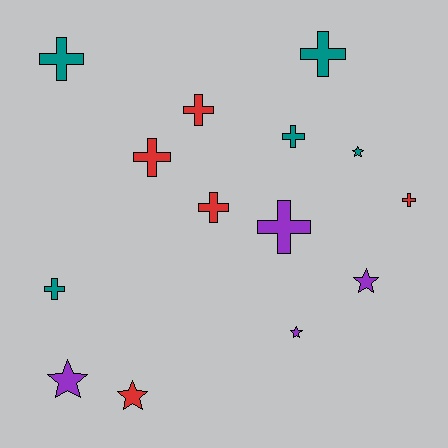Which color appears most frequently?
Teal, with 5 objects.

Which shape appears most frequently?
Cross, with 9 objects.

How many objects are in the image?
There are 14 objects.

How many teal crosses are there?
There are 4 teal crosses.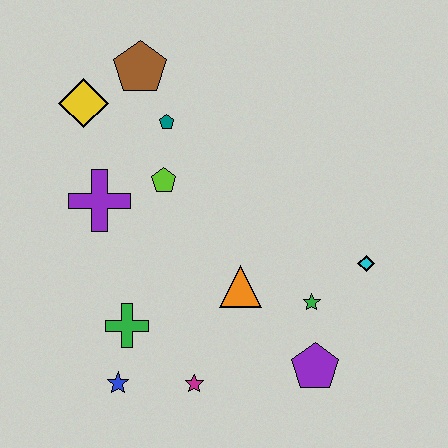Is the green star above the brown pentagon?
No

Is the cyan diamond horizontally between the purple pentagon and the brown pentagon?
No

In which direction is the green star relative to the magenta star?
The green star is to the right of the magenta star.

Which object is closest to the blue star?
The green cross is closest to the blue star.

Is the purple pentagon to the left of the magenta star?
No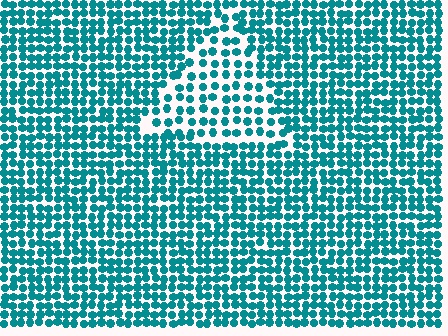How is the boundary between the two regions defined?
The boundary is defined by a change in element density (approximately 1.7x ratio). All elements are the same color, size, and shape.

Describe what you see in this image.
The image contains small teal elements arranged at two different densities. A triangle-shaped region is visible where the elements are less densely packed than the surrounding area.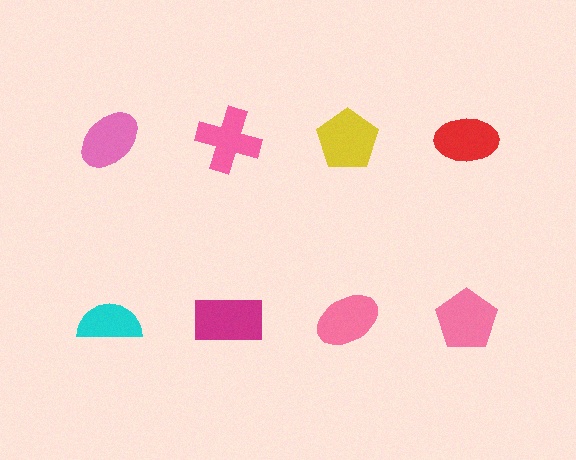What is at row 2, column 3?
A pink ellipse.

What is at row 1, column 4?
A red ellipse.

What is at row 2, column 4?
A pink pentagon.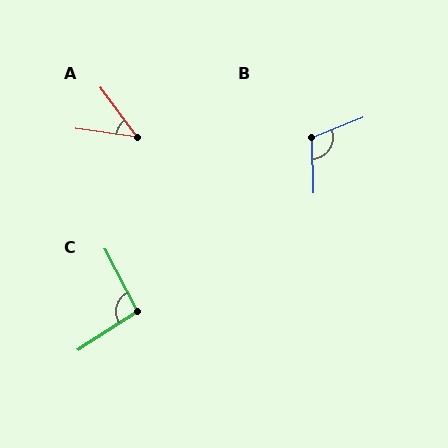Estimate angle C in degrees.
Approximately 96 degrees.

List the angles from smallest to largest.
A (46°), C (96°), B (111°).